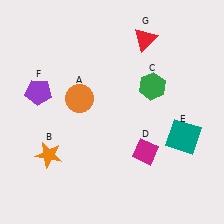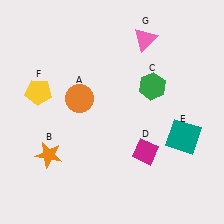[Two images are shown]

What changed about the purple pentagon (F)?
In Image 1, F is purple. In Image 2, it changed to yellow.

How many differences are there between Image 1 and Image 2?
There are 2 differences between the two images.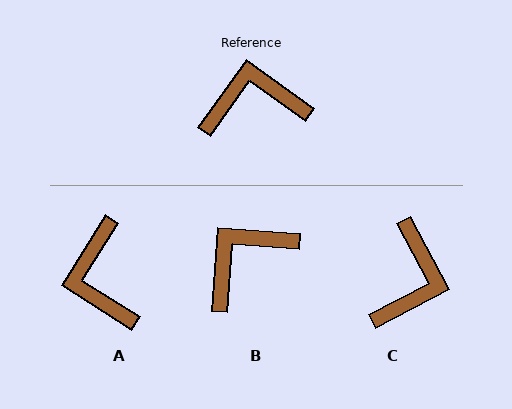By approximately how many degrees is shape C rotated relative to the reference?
Approximately 117 degrees clockwise.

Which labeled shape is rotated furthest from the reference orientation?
C, about 117 degrees away.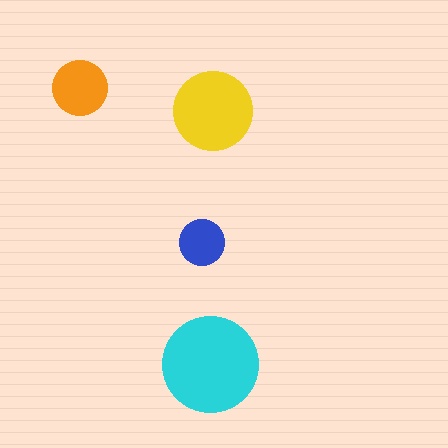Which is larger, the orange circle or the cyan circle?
The cyan one.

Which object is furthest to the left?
The orange circle is leftmost.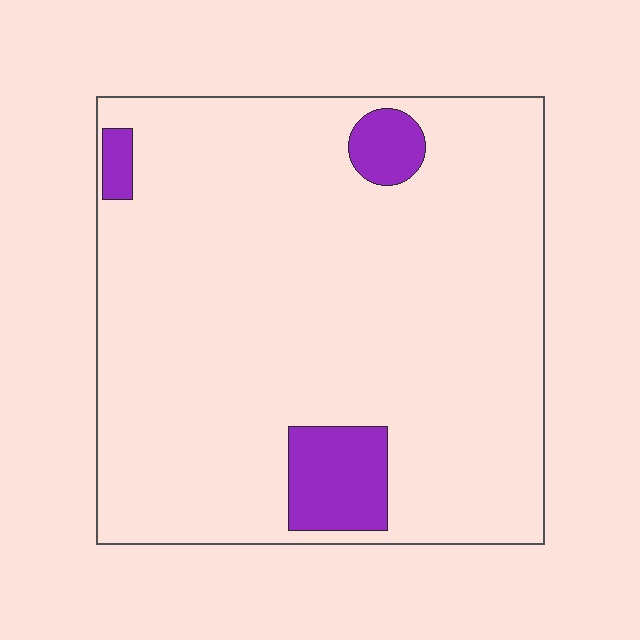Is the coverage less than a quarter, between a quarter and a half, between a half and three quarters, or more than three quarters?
Less than a quarter.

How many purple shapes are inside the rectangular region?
3.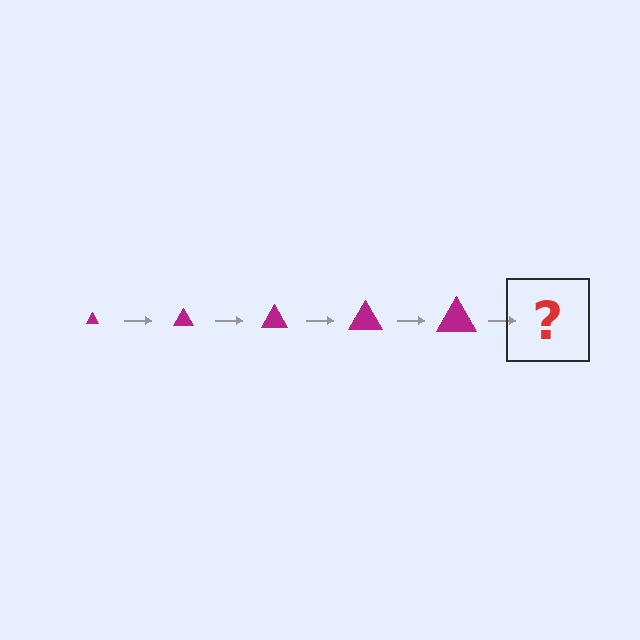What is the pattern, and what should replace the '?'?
The pattern is that the triangle gets progressively larger each step. The '?' should be a magenta triangle, larger than the previous one.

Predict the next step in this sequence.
The next step is a magenta triangle, larger than the previous one.